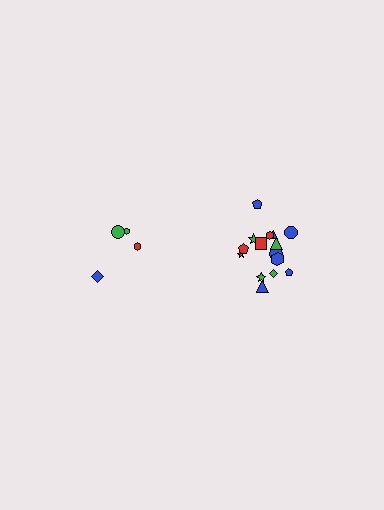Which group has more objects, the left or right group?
The right group.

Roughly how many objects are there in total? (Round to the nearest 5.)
Roughly 20 objects in total.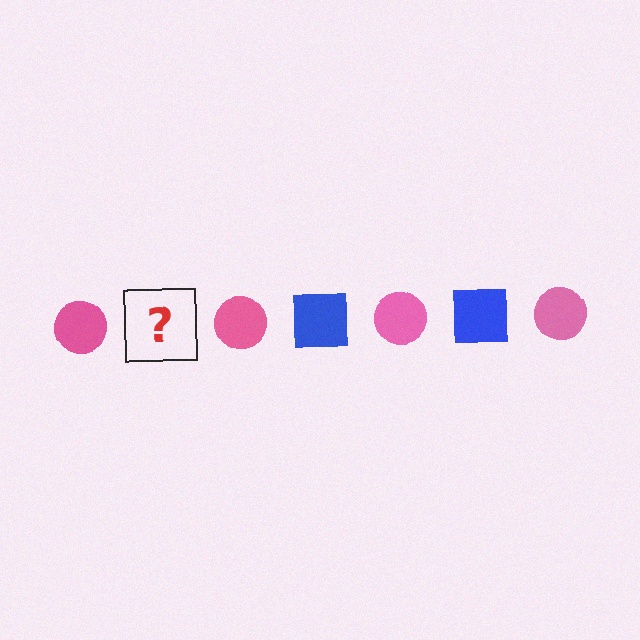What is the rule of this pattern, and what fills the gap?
The rule is that the pattern alternates between pink circle and blue square. The gap should be filled with a blue square.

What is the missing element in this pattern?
The missing element is a blue square.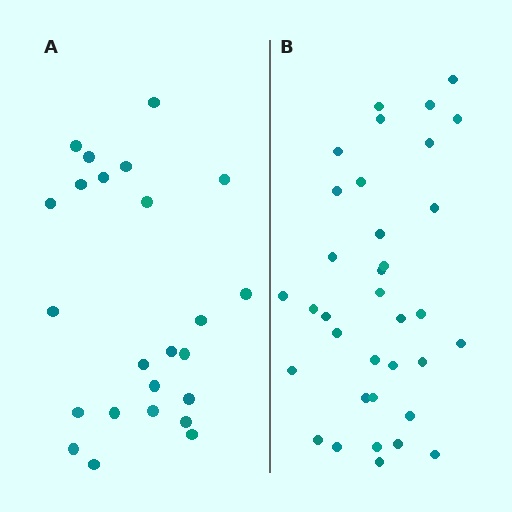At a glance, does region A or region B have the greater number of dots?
Region B (the right region) has more dots.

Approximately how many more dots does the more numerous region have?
Region B has roughly 12 or so more dots than region A.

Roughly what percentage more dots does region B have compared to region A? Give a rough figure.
About 45% more.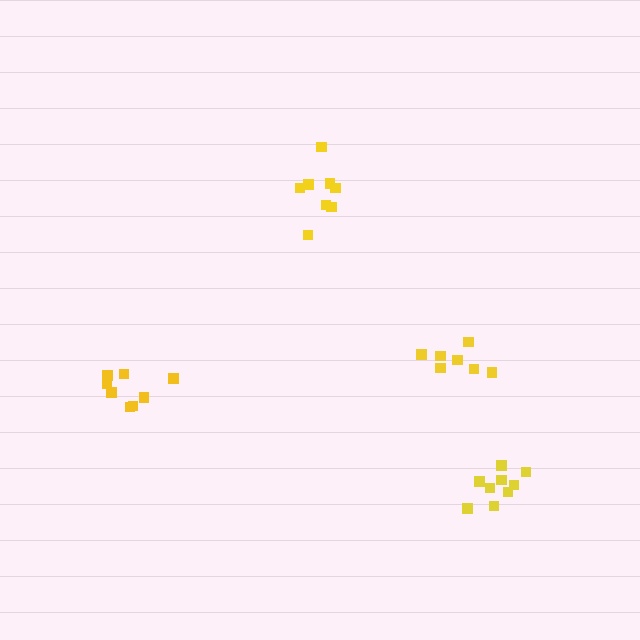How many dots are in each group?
Group 1: 9 dots, Group 2: 8 dots, Group 3: 8 dots, Group 4: 7 dots (32 total).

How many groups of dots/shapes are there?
There are 4 groups.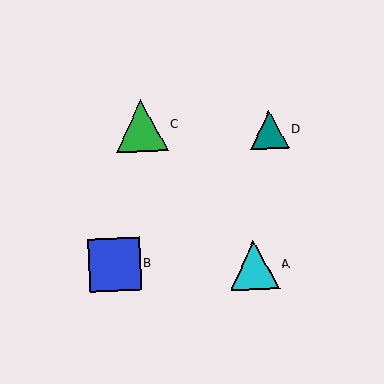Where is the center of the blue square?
The center of the blue square is at (115, 264).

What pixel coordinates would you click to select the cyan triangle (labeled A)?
Click at (254, 265) to select the cyan triangle A.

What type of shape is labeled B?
Shape B is a blue square.